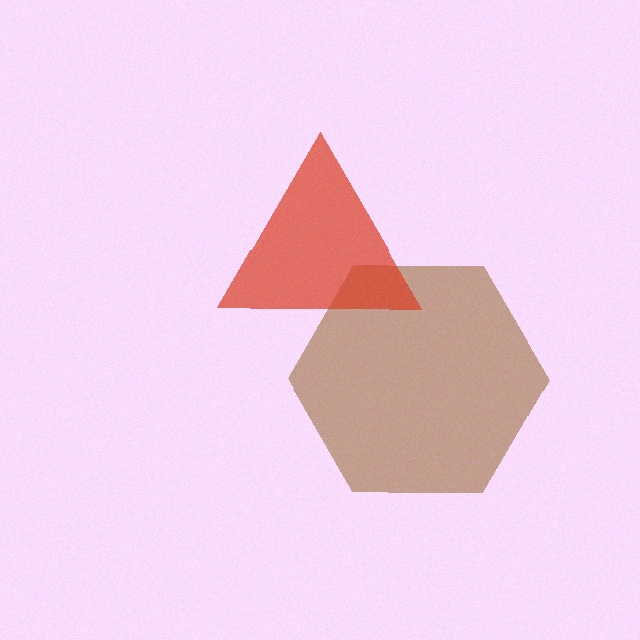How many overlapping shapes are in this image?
There are 2 overlapping shapes in the image.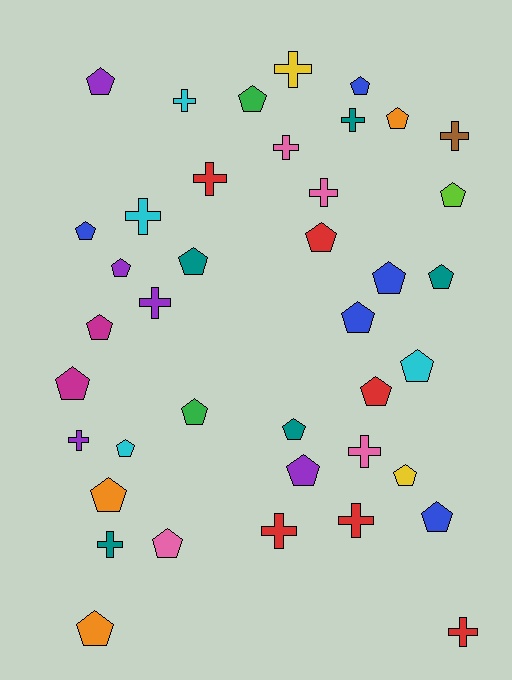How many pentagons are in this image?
There are 25 pentagons.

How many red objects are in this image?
There are 6 red objects.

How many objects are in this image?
There are 40 objects.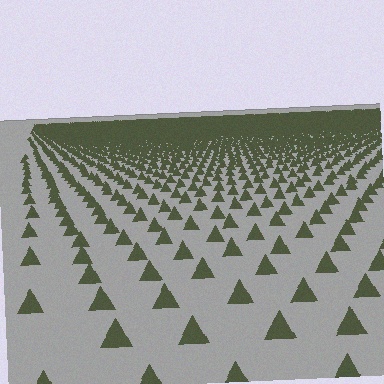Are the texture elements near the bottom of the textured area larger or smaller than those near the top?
Larger. Near the bottom, elements are closer to the viewer and appear at a bigger on-screen size.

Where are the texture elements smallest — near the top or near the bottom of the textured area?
Near the top.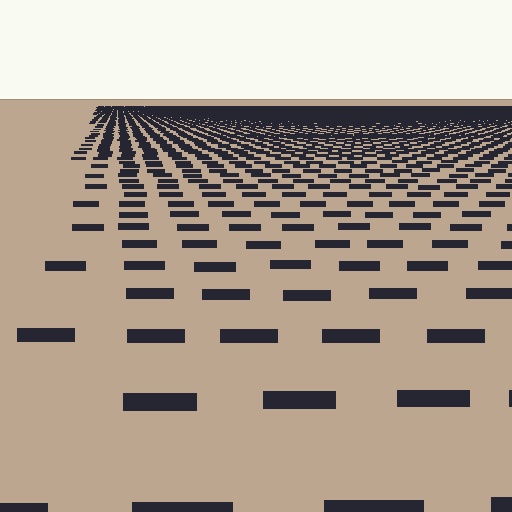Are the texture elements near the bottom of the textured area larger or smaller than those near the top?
Larger. Near the bottom, elements are closer to the viewer and appear at a bigger on-screen size.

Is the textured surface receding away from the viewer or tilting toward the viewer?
The surface is receding away from the viewer. Texture elements get smaller and denser toward the top.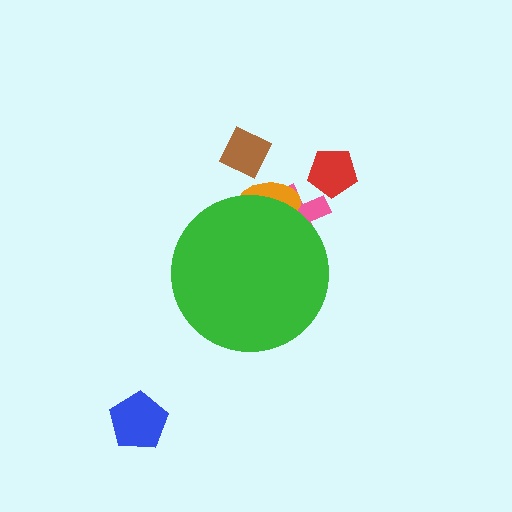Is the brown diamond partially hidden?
No, the brown diamond is fully visible.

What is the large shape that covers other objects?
A green circle.